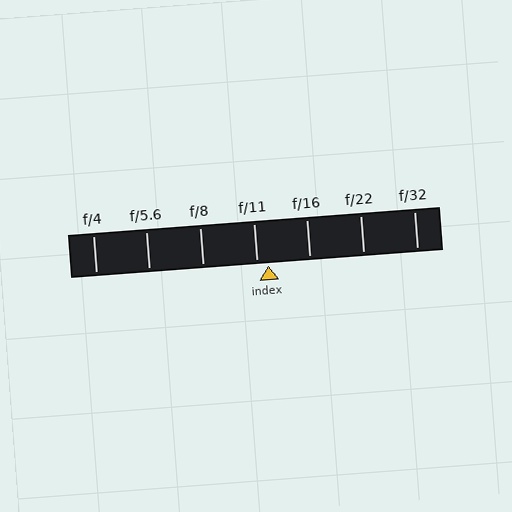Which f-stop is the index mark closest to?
The index mark is closest to f/11.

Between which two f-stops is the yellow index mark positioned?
The index mark is between f/11 and f/16.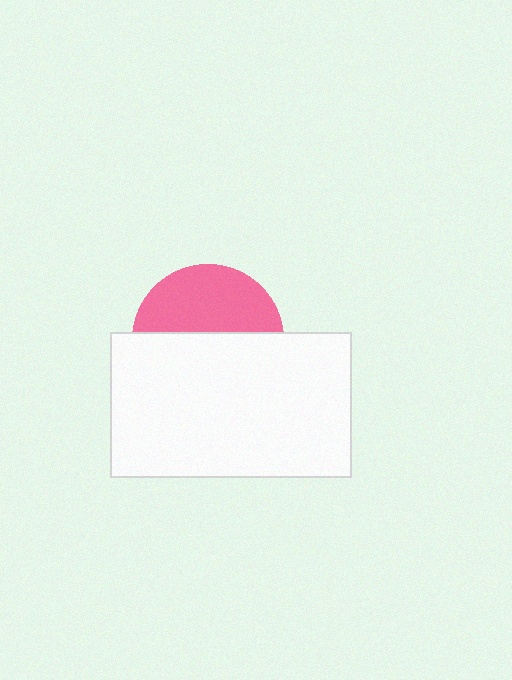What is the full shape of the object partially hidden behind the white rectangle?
The partially hidden object is a pink circle.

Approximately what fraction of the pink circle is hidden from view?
Roughly 57% of the pink circle is hidden behind the white rectangle.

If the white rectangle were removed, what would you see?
You would see the complete pink circle.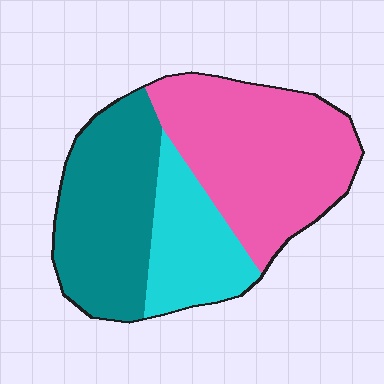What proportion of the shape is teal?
Teal takes up about one third (1/3) of the shape.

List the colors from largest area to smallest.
From largest to smallest: pink, teal, cyan.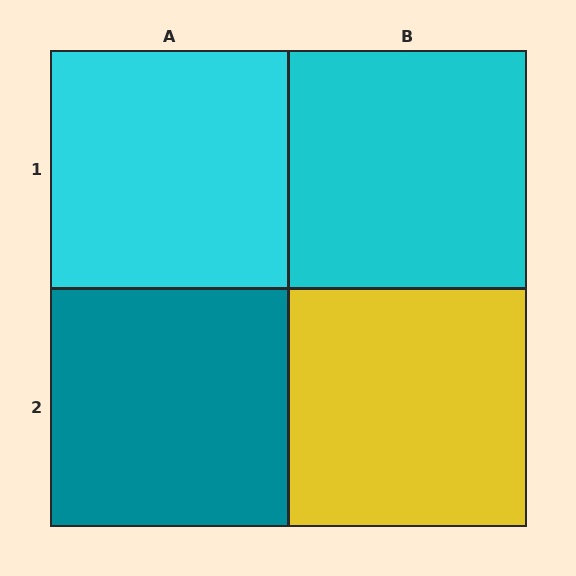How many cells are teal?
1 cell is teal.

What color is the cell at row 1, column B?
Cyan.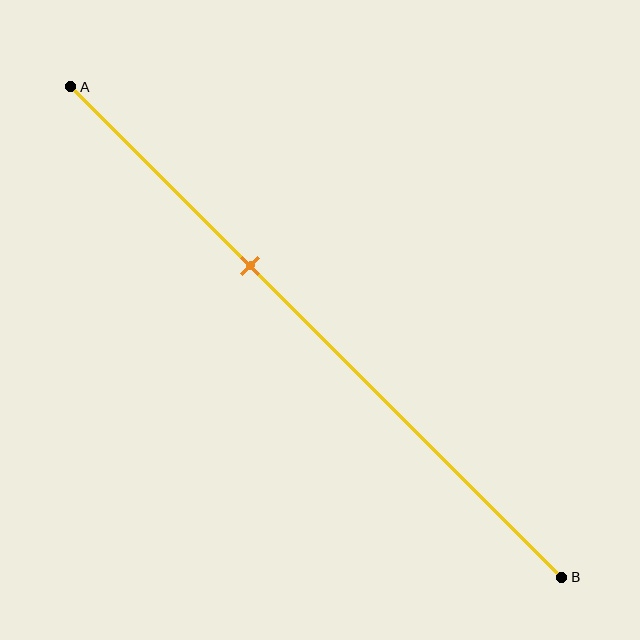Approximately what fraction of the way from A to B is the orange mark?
The orange mark is approximately 35% of the way from A to B.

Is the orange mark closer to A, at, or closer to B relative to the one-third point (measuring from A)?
The orange mark is closer to point B than the one-third point of segment AB.